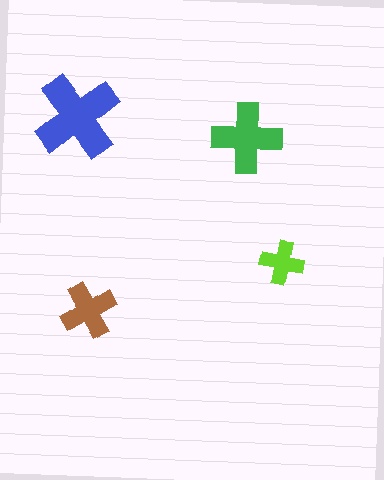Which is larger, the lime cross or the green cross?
The green one.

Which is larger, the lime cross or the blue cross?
The blue one.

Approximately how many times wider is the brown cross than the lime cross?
About 1.5 times wider.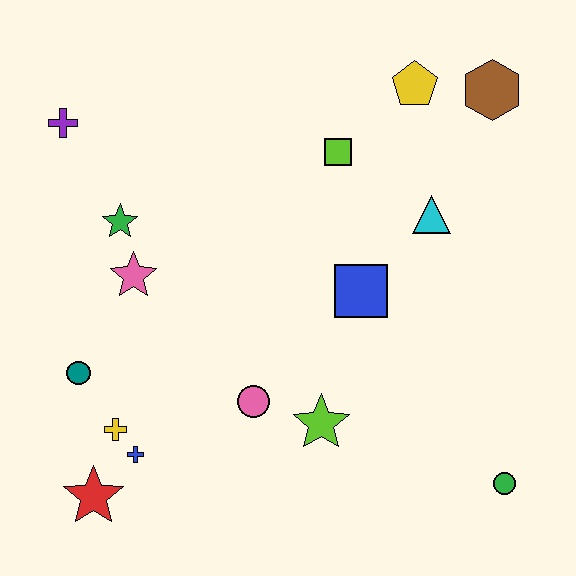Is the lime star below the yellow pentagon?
Yes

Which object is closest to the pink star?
The green star is closest to the pink star.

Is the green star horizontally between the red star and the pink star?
Yes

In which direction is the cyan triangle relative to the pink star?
The cyan triangle is to the right of the pink star.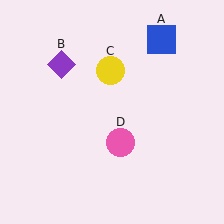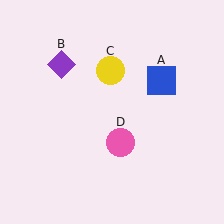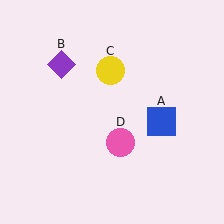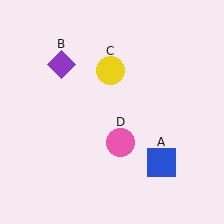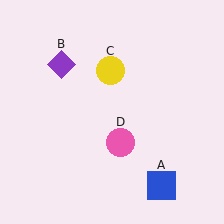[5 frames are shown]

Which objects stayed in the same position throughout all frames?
Purple diamond (object B) and yellow circle (object C) and pink circle (object D) remained stationary.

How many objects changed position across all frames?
1 object changed position: blue square (object A).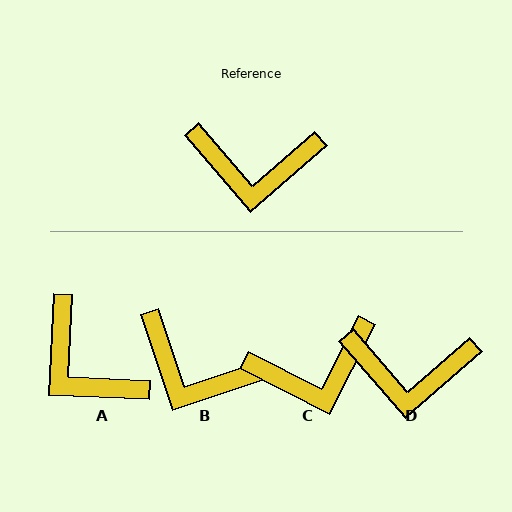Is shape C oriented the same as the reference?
No, it is off by about 22 degrees.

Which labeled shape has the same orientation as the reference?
D.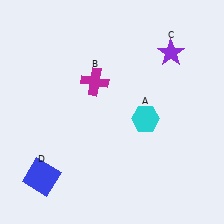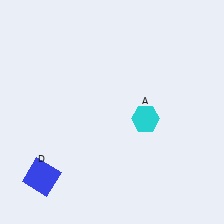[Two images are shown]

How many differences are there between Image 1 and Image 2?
There are 2 differences between the two images.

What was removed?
The purple star (C), the magenta cross (B) were removed in Image 2.